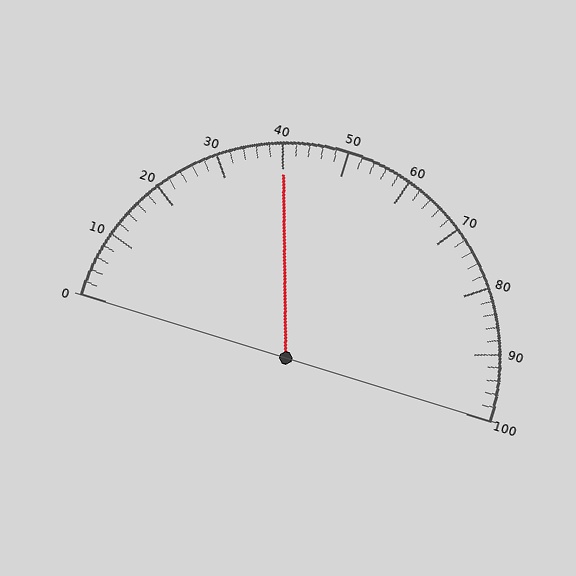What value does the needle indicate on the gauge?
The needle indicates approximately 40.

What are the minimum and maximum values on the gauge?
The gauge ranges from 0 to 100.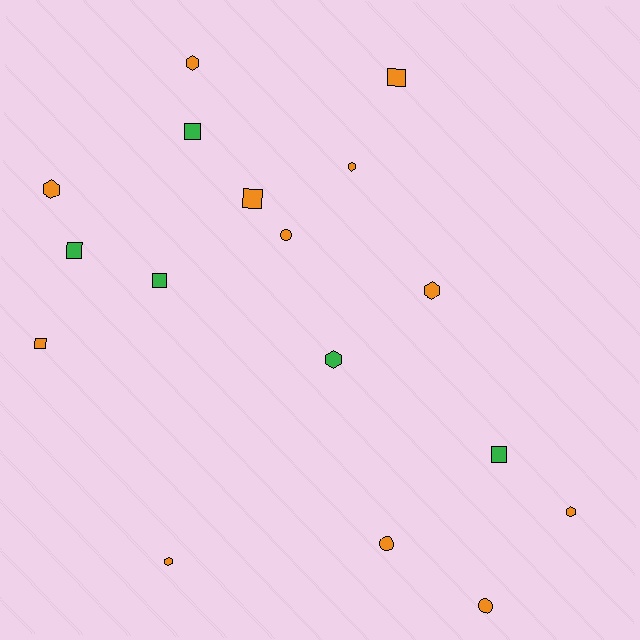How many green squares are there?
There are 4 green squares.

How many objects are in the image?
There are 17 objects.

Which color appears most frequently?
Orange, with 12 objects.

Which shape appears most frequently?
Hexagon, with 7 objects.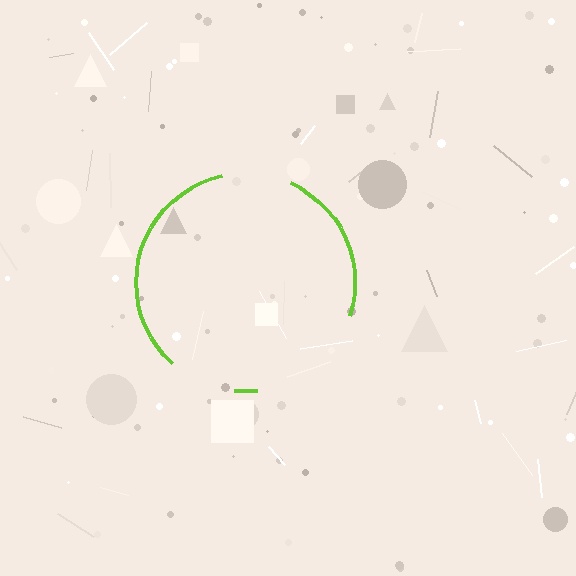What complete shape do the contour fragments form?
The contour fragments form a circle.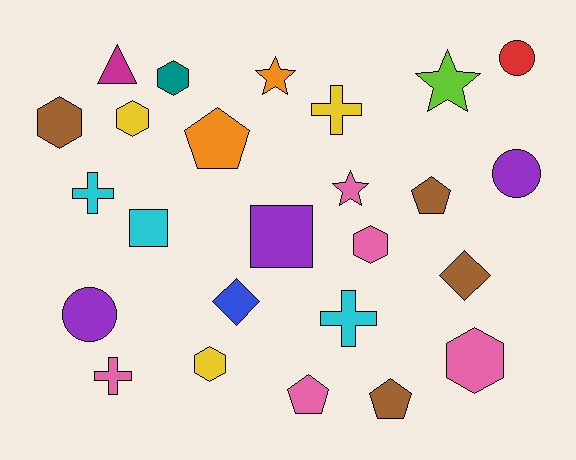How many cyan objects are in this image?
There are 3 cyan objects.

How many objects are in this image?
There are 25 objects.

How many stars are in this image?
There are 3 stars.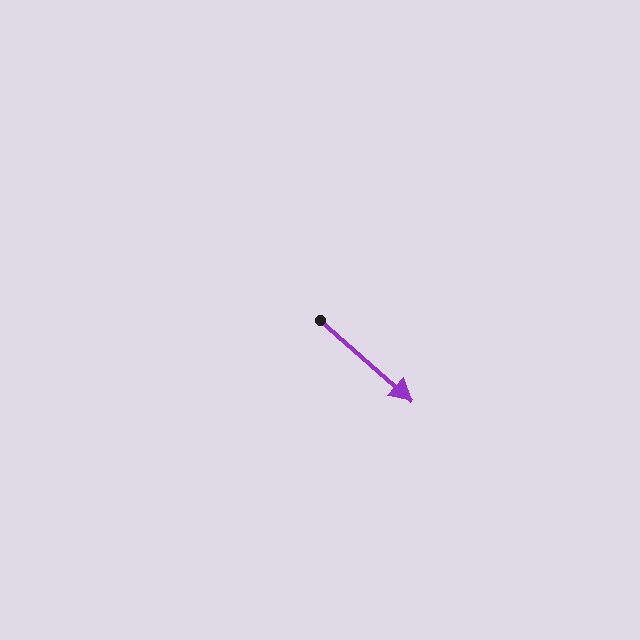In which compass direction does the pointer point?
Southeast.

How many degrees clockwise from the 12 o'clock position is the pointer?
Approximately 131 degrees.